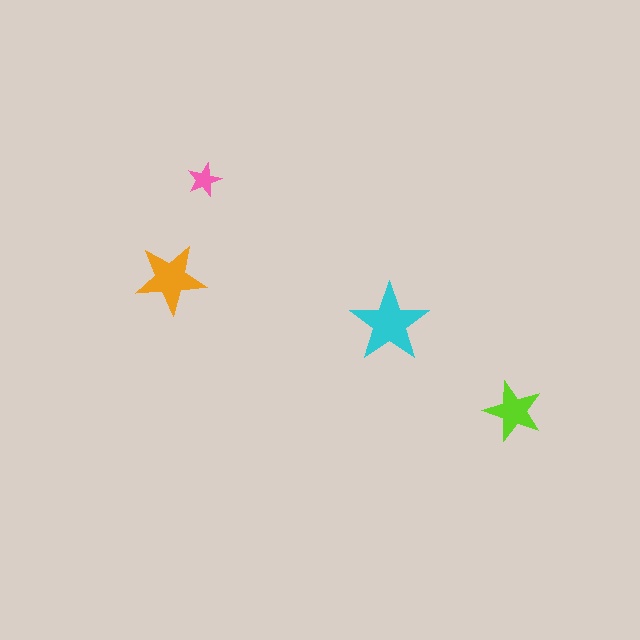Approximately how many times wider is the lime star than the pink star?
About 2 times wider.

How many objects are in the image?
There are 4 objects in the image.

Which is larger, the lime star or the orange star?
The orange one.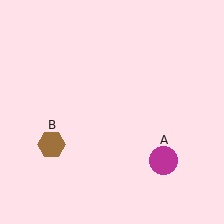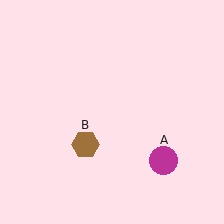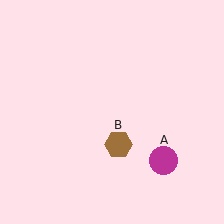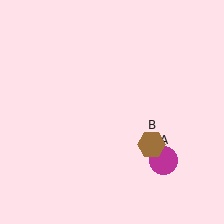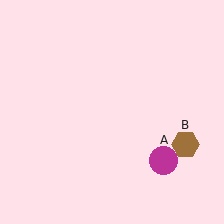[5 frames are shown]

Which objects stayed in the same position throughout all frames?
Magenta circle (object A) remained stationary.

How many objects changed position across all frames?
1 object changed position: brown hexagon (object B).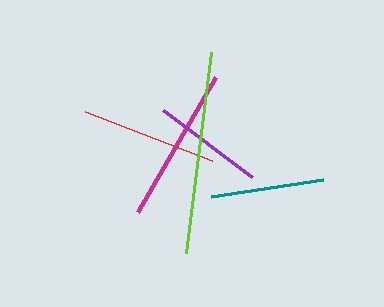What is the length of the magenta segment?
The magenta segment is approximately 156 pixels long.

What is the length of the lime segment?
The lime segment is approximately 203 pixels long.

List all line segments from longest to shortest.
From longest to shortest: lime, magenta, red, teal, purple.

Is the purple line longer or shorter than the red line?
The red line is longer than the purple line.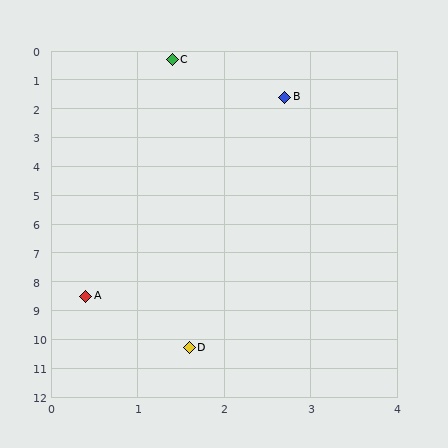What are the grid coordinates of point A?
Point A is at approximately (0.4, 8.5).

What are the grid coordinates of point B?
Point B is at approximately (2.7, 1.6).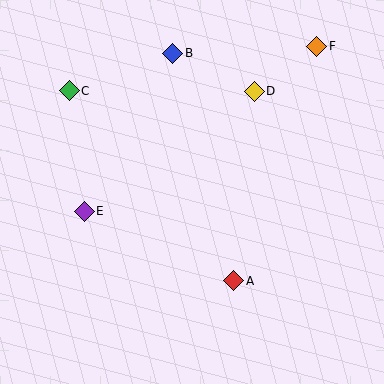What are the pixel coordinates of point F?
Point F is at (317, 46).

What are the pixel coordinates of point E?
Point E is at (84, 211).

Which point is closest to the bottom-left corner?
Point E is closest to the bottom-left corner.